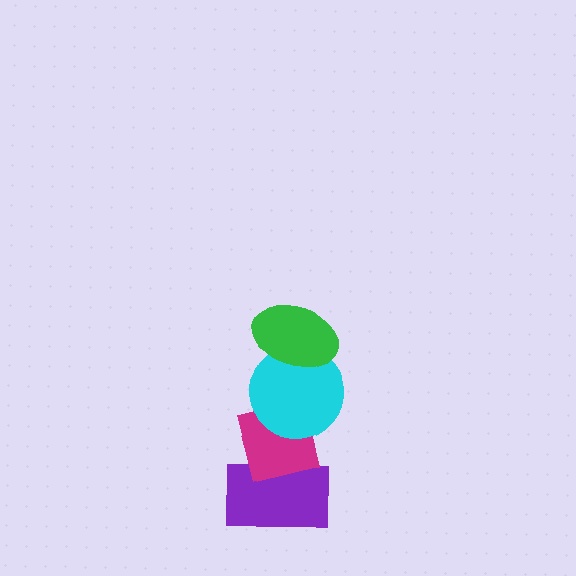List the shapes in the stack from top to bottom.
From top to bottom: the green ellipse, the cyan circle, the magenta square, the purple rectangle.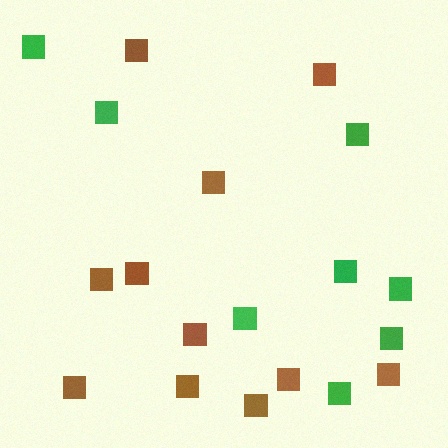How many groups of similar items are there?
There are 2 groups: one group of brown squares (11) and one group of green squares (8).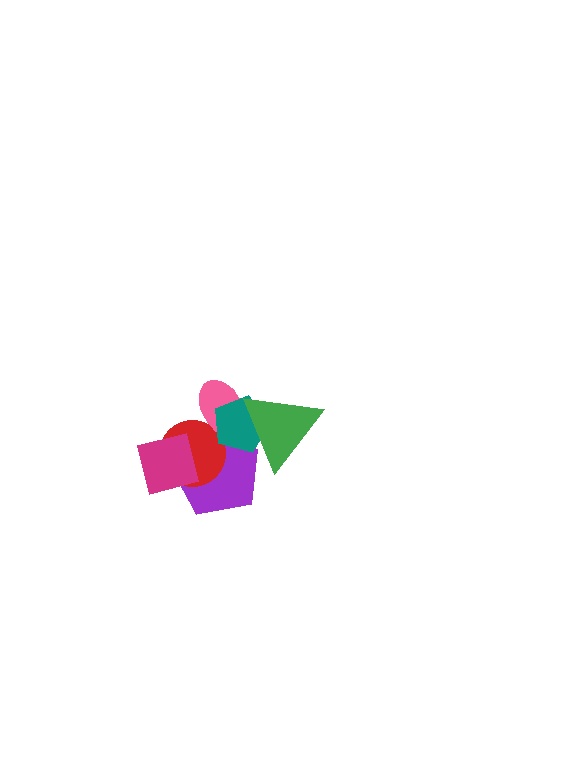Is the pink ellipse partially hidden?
Yes, it is partially covered by another shape.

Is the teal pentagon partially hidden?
Yes, it is partially covered by another shape.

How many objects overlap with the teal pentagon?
4 objects overlap with the teal pentagon.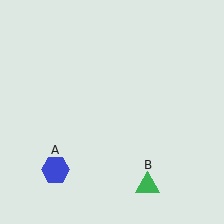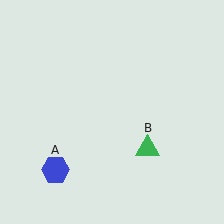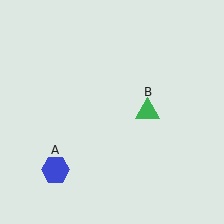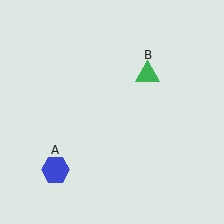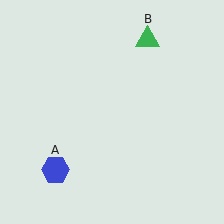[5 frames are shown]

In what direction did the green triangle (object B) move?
The green triangle (object B) moved up.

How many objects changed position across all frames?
1 object changed position: green triangle (object B).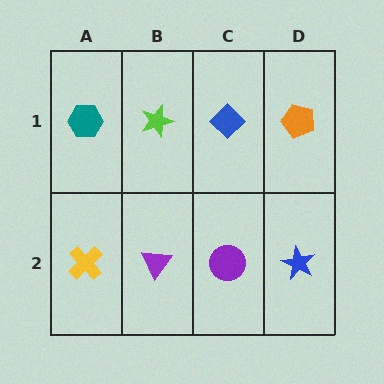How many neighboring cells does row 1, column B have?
3.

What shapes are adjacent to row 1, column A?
A yellow cross (row 2, column A), a lime star (row 1, column B).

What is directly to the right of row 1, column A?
A lime star.